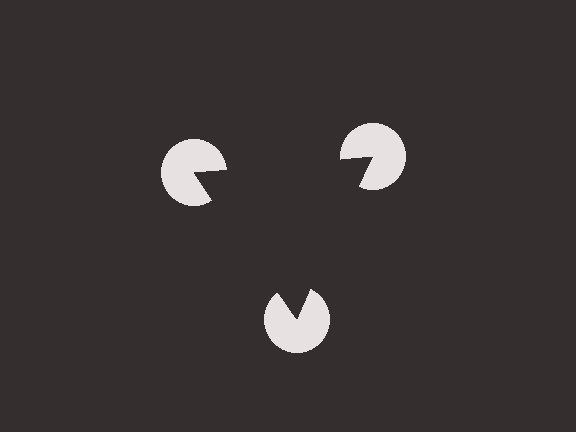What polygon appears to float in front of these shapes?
An illusory triangle — its edges are inferred from the aligned wedge cuts in the pac-man discs, not physically drawn.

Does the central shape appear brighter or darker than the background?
It typically appears slightly darker than the background, even though no actual brightness change is drawn.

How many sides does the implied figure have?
3 sides.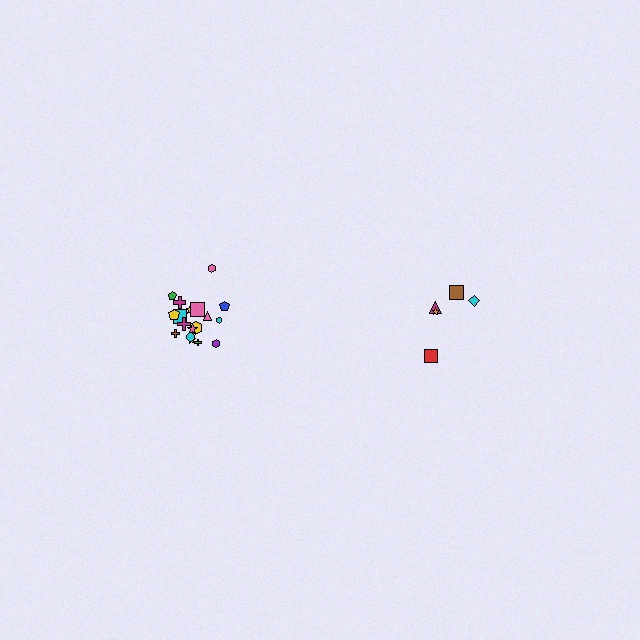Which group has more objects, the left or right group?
The left group.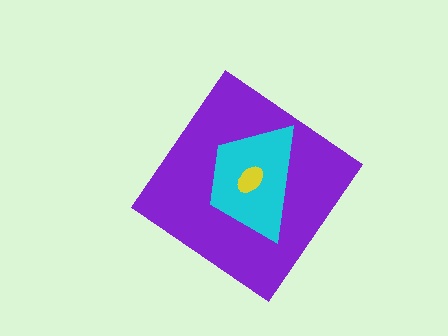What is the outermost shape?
The purple diamond.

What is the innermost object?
The yellow ellipse.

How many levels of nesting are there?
3.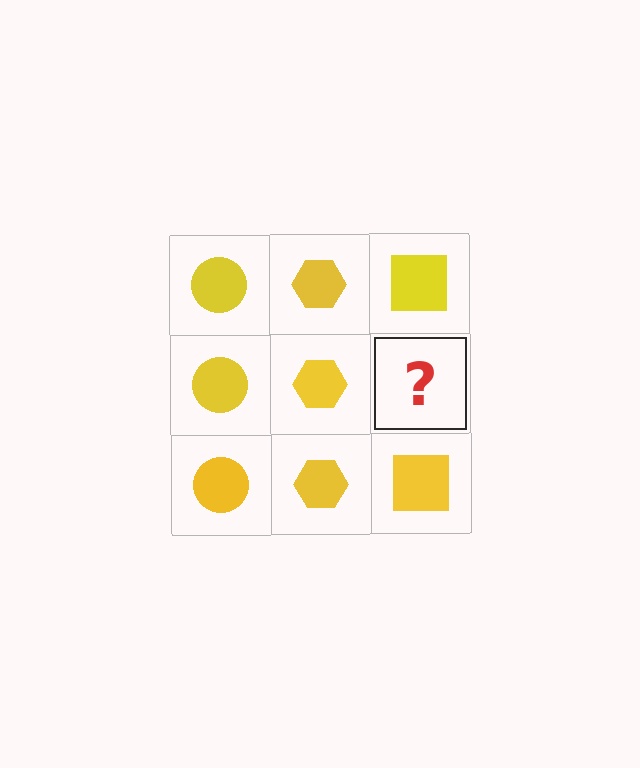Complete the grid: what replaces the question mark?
The question mark should be replaced with a yellow square.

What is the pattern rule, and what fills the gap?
The rule is that each column has a consistent shape. The gap should be filled with a yellow square.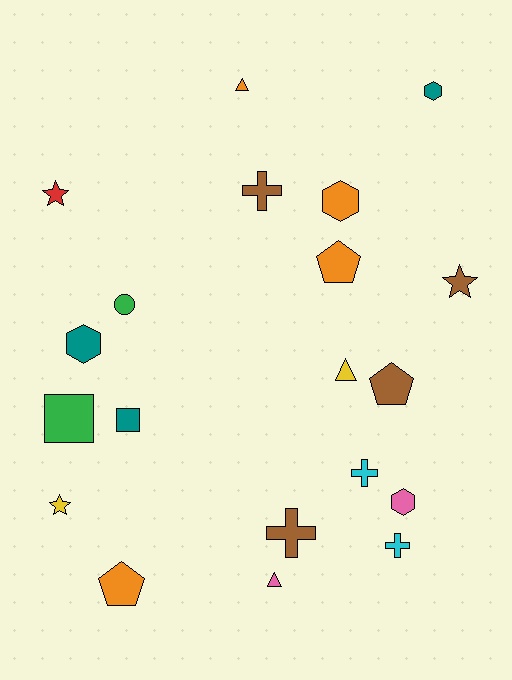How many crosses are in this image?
There are 4 crosses.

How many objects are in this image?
There are 20 objects.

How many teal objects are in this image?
There are 3 teal objects.